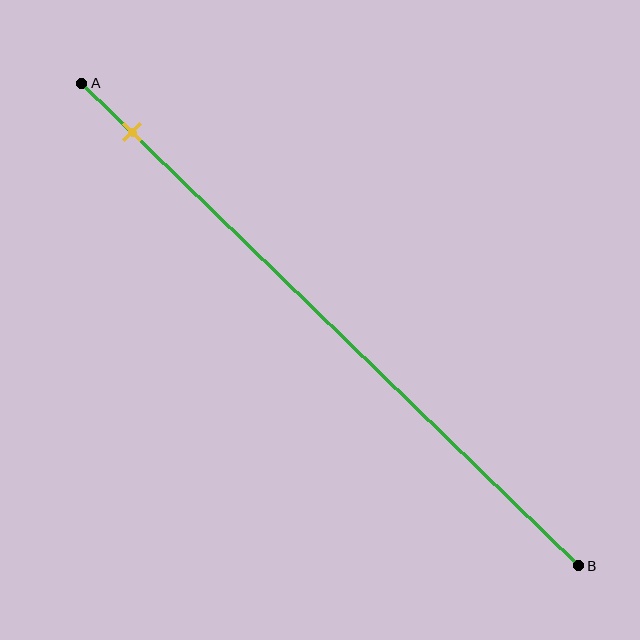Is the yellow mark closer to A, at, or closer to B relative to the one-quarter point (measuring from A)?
The yellow mark is closer to point A than the one-quarter point of segment AB.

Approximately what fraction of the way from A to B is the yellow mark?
The yellow mark is approximately 10% of the way from A to B.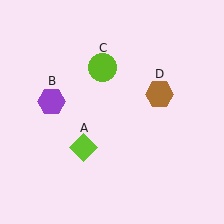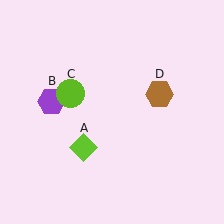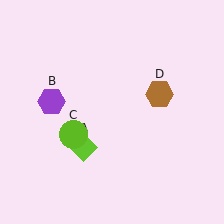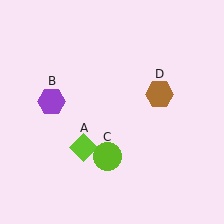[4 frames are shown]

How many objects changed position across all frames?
1 object changed position: lime circle (object C).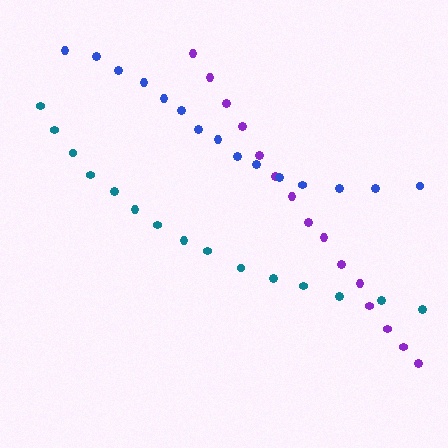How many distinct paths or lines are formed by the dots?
There are 3 distinct paths.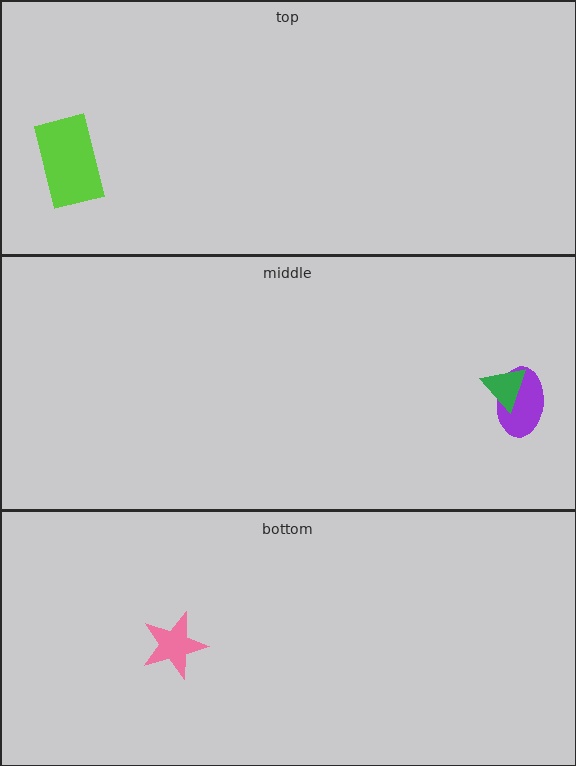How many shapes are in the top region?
1.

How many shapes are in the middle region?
2.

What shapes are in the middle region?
The purple ellipse, the green triangle.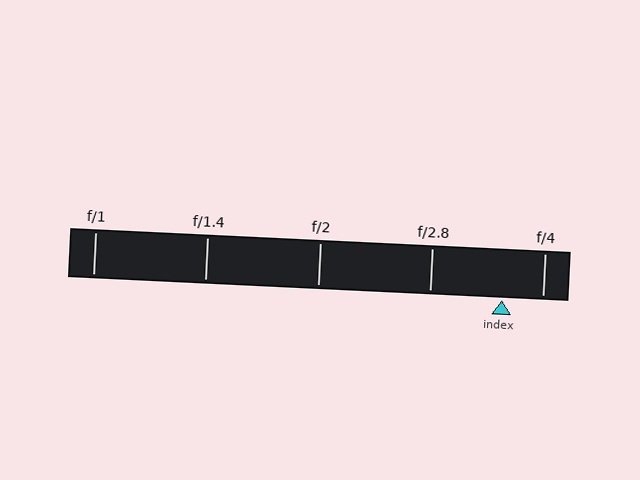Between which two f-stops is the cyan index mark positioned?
The index mark is between f/2.8 and f/4.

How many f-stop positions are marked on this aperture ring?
There are 5 f-stop positions marked.